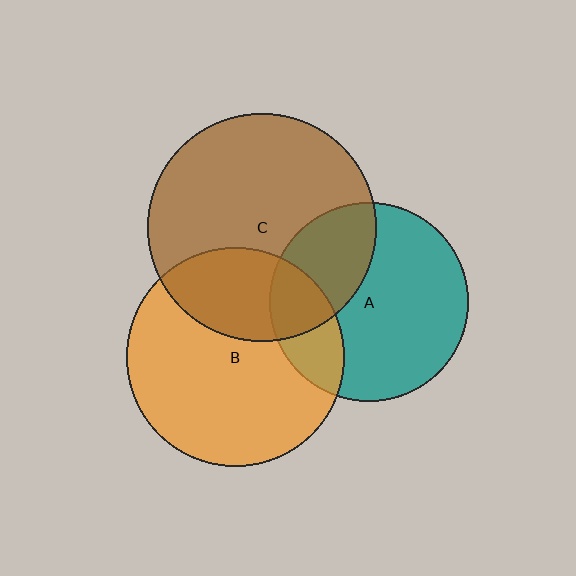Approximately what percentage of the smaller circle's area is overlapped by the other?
Approximately 30%.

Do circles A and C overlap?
Yes.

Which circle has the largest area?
Circle C (brown).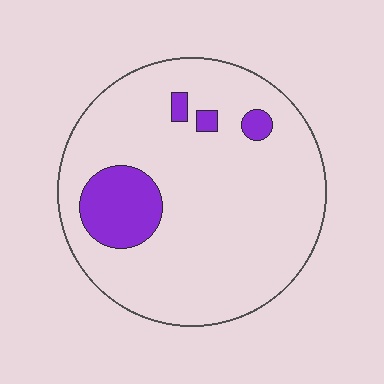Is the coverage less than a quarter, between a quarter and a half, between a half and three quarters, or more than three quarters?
Less than a quarter.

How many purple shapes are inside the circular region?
4.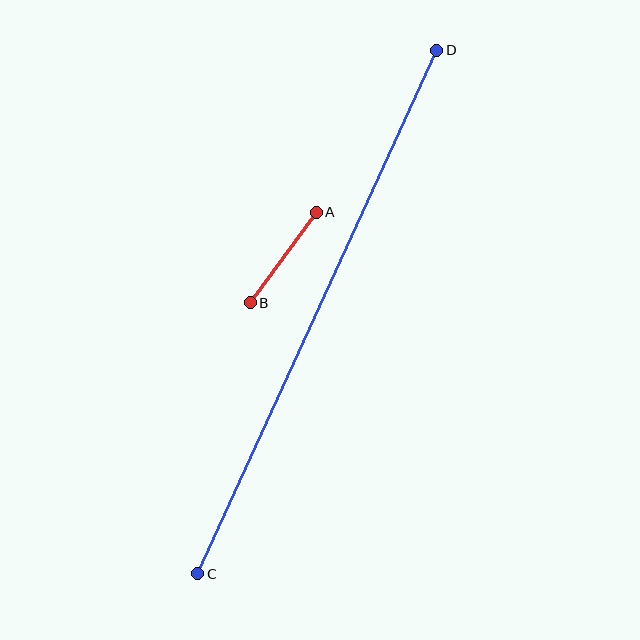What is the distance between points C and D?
The distance is approximately 576 pixels.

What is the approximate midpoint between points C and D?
The midpoint is at approximately (317, 312) pixels.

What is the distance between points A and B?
The distance is approximately 112 pixels.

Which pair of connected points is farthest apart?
Points C and D are farthest apart.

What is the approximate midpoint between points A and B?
The midpoint is at approximately (283, 257) pixels.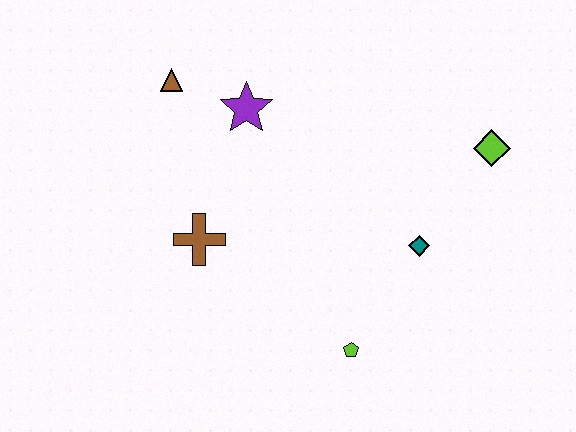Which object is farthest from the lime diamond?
The brown triangle is farthest from the lime diamond.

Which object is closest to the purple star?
The brown triangle is closest to the purple star.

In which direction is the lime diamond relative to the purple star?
The lime diamond is to the right of the purple star.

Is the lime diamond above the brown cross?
Yes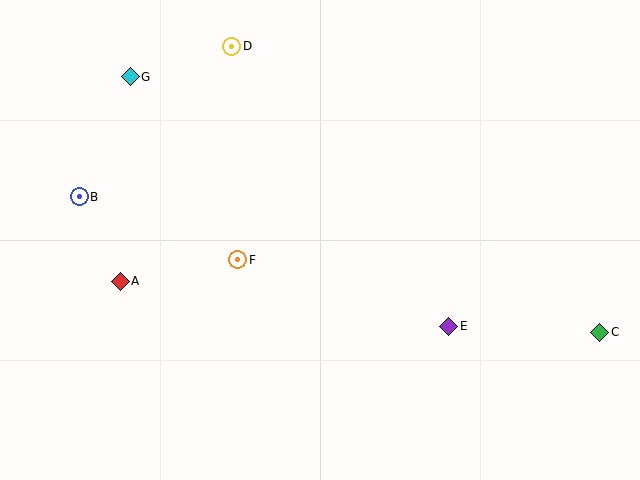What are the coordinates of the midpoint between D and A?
The midpoint between D and A is at (176, 164).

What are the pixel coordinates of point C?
Point C is at (600, 332).